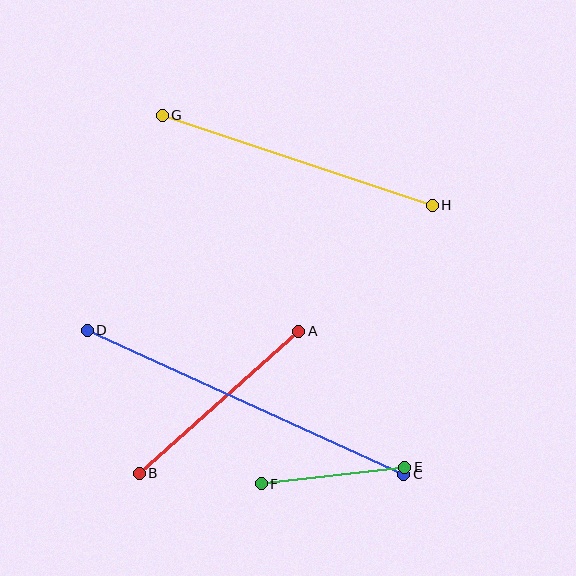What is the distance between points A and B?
The distance is approximately 214 pixels.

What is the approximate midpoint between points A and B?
The midpoint is at approximately (219, 402) pixels.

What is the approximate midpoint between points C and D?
The midpoint is at approximately (245, 402) pixels.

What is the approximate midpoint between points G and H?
The midpoint is at approximately (297, 160) pixels.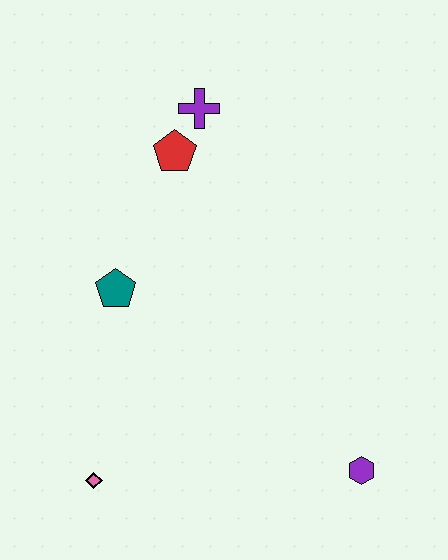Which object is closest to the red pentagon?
The purple cross is closest to the red pentagon.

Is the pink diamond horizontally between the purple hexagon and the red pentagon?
No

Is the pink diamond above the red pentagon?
No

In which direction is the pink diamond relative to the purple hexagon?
The pink diamond is to the left of the purple hexagon.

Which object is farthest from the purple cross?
The purple hexagon is farthest from the purple cross.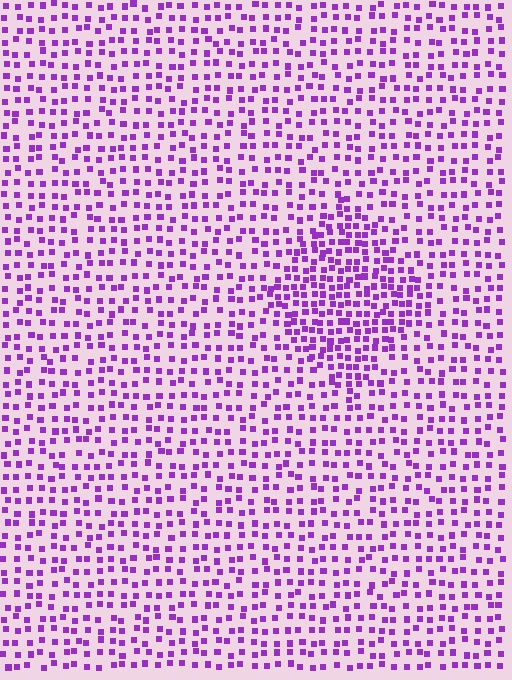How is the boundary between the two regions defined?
The boundary is defined by a change in element density (approximately 1.8x ratio). All elements are the same color, size, and shape.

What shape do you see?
I see a diamond.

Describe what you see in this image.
The image contains small purple elements arranged at two different densities. A diamond-shaped region is visible where the elements are more densely packed than the surrounding area.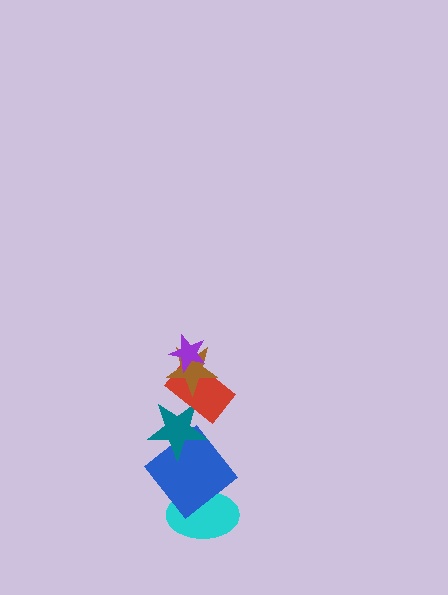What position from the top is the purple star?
The purple star is 1st from the top.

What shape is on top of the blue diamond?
The teal star is on top of the blue diamond.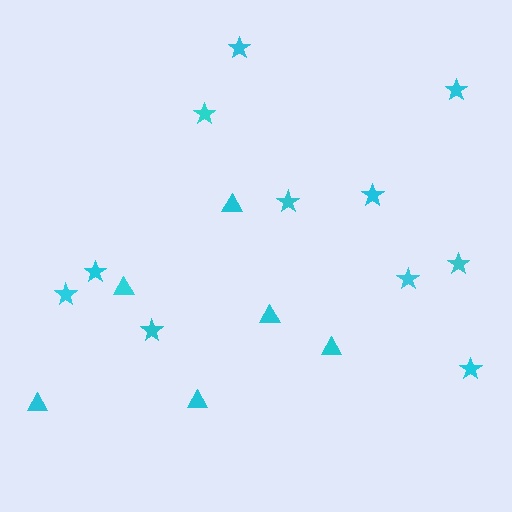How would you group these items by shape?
There are 2 groups: one group of stars (11) and one group of triangles (6).